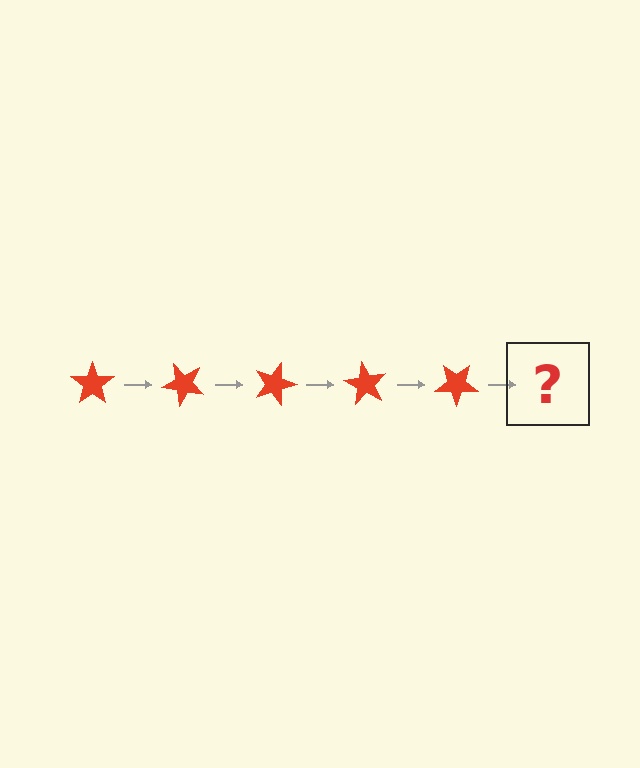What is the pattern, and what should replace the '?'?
The pattern is that the star rotates 45 degrees each step. The '?' should be a red star rotated 225 degrees.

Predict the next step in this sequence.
The next step is a red star rotated 225 degrees.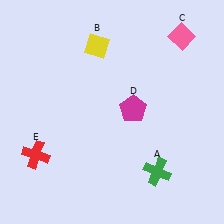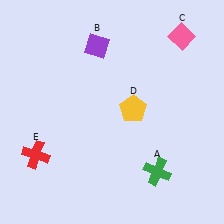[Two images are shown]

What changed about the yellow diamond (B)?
In Image 1, B is yellow. In Image 2, it changed to purple.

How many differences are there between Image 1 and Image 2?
There are 2 differences between the two images.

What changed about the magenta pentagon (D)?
In Image 1, D is magenta. In Image 2, it changed to yellow.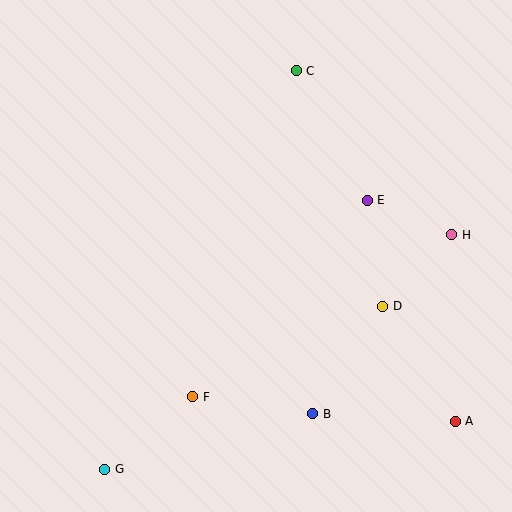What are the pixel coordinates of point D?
Point D is at (383, 306).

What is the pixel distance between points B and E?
The distance between B and E is 220 pixels.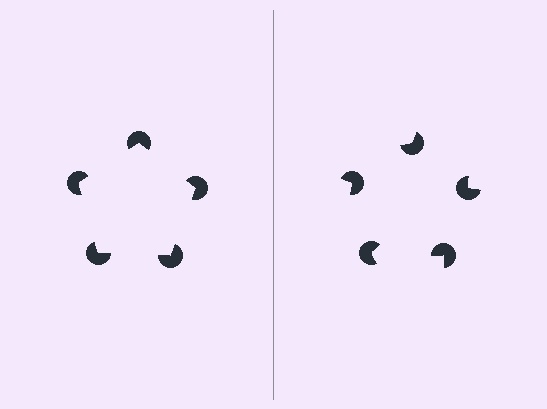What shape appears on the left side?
An illusory pentagon.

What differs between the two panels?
The pac-man discs are positioned identically on both sides; only the wedge orientations differ. On the left they align to a pentagon; on the right they are misaligned.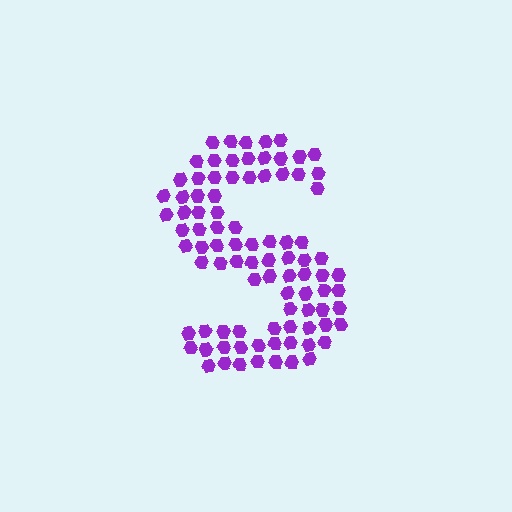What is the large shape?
The large shape is the letter S.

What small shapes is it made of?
It is made of small hexagons.